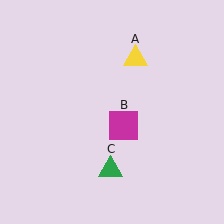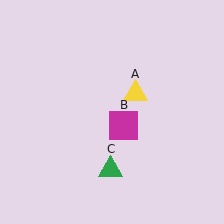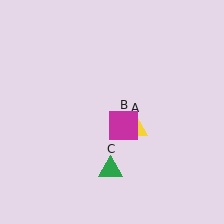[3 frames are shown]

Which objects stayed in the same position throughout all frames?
Magenta square (object B) and green triangle (object C) remained stationary.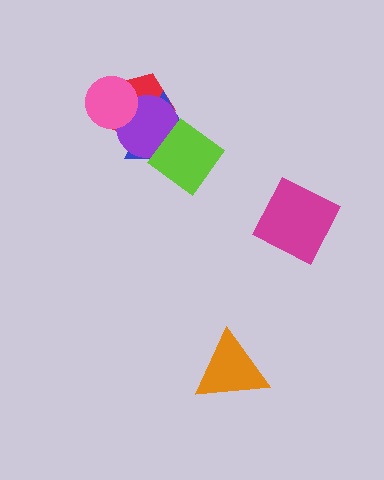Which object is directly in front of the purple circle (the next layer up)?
The pink circle is directly in front of the purple circle.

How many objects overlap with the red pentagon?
3 objects overlap with the red pentagon.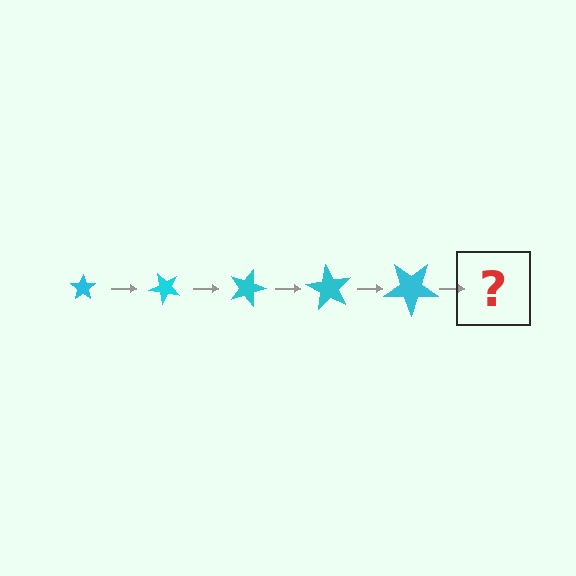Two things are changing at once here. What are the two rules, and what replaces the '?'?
The two rules are that the star grows larger each step and it rotates 45 degrees each step. The '?' should be a star, larger than the previous one and rotated 225 degrees from the start.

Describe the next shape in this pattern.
It should be a star, larger than the previous one and rotated 225 degrees from the start.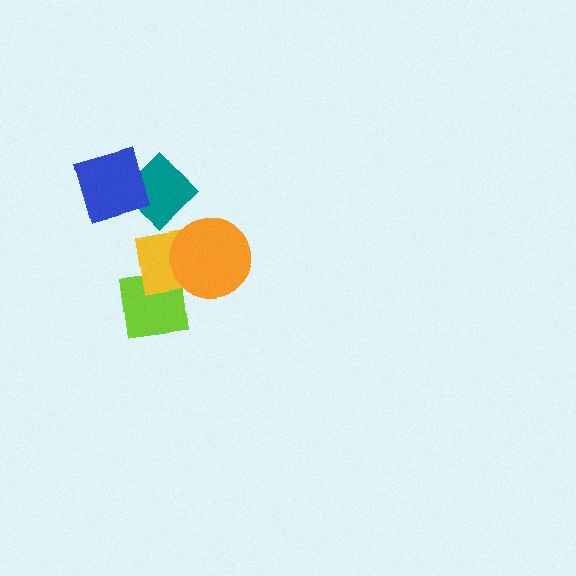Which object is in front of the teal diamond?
The blue diamond is in front of the teal diamond.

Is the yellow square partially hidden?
Yes, it is partially covered by another shape.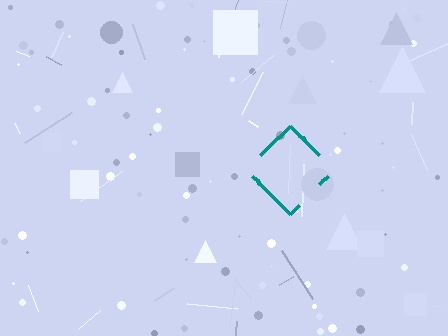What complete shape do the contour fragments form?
The contour fragments form a diamond.